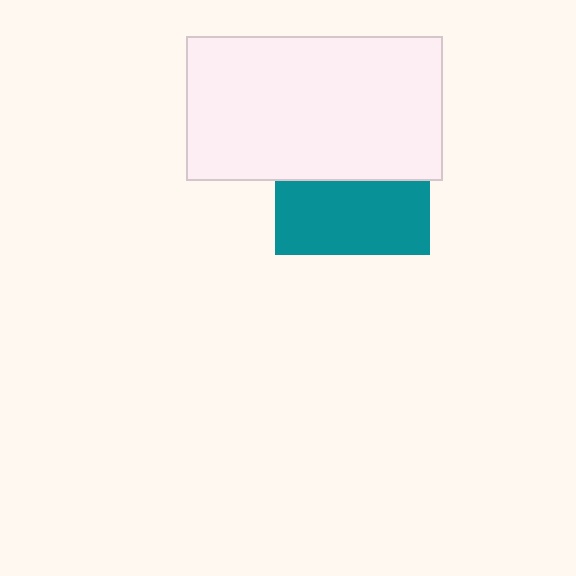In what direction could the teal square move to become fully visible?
The teal square could move down. That would shift it out from behind the white rectangle entirely.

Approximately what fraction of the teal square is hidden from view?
Roughly 53% of the teal square is hidden behind the white rectangle.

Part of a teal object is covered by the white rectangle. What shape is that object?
It is a square.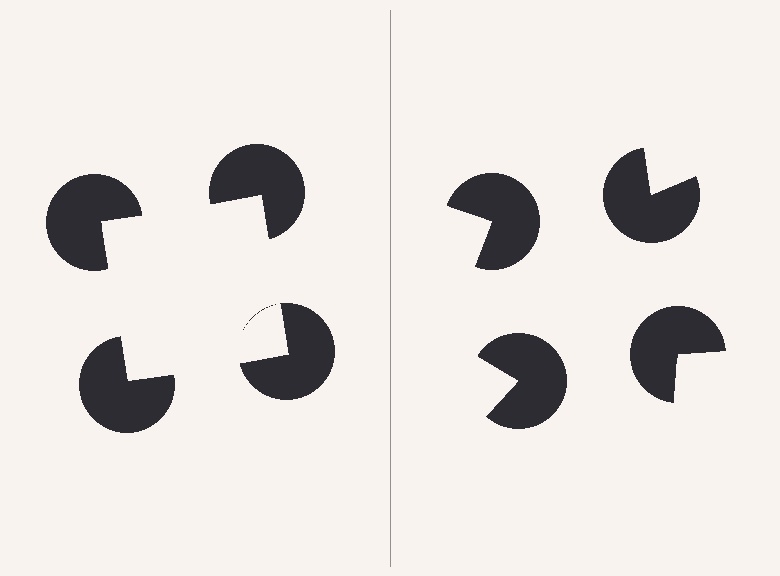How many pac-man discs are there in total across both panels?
8 — 4 on each side.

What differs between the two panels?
The pac-man discs are positioned identically on both sides; only the wedge orientations differ. On the left they align to a square; on the right they are misaligned.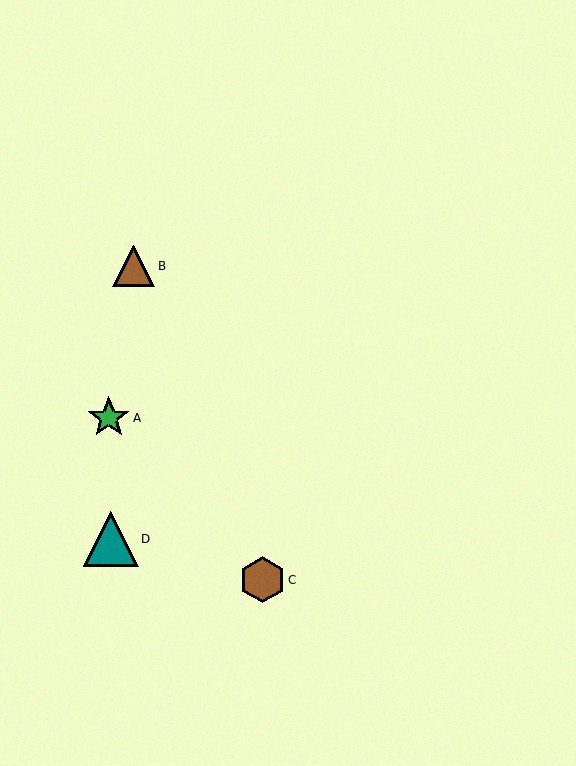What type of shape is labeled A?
Shape A is a green star.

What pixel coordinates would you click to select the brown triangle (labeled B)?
Click at (134, 266) to select the brown triangle B.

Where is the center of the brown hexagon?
The center of the brown hexagon is at (262, 580).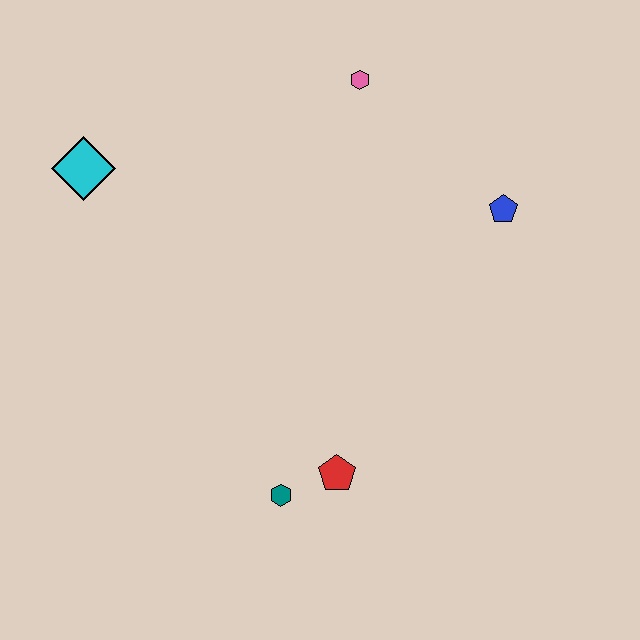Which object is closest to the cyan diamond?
The pink hexagon is closest to the cyan diamond.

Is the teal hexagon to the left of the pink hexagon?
Yes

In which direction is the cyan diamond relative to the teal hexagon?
The cyan diamond is above the teal hexagon.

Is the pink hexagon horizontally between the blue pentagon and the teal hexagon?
Yes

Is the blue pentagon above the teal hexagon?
Yes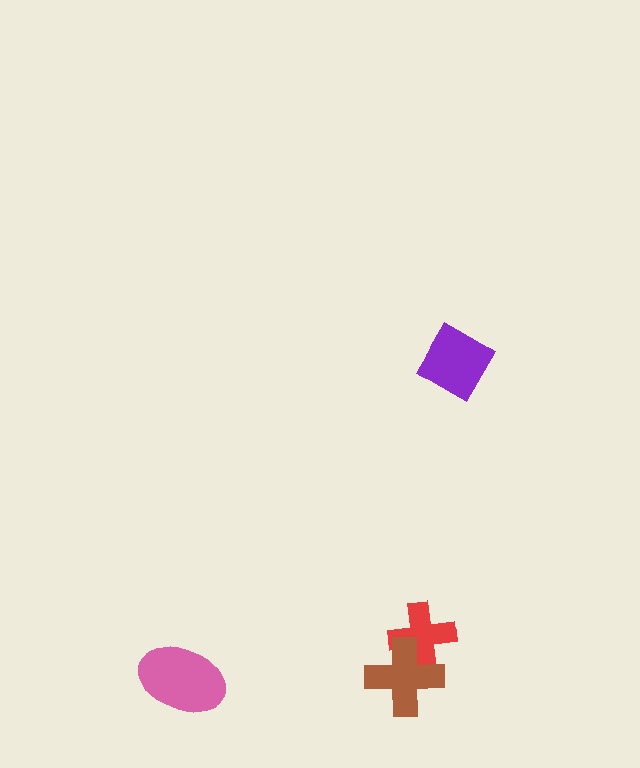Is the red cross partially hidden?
Yes, it is partially covered by another shape.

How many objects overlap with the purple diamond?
0 objects overlap with the purple diamond.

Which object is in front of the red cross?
The brown cross is in front of the red cross.